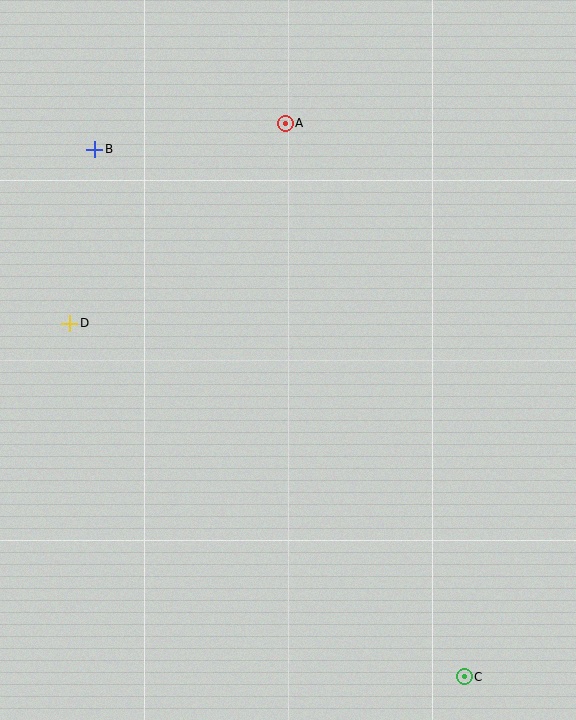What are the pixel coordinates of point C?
Point C is at (464, 677).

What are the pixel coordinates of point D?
Point D is at (70, 323).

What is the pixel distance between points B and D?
The distance between B and D is 176 pixels.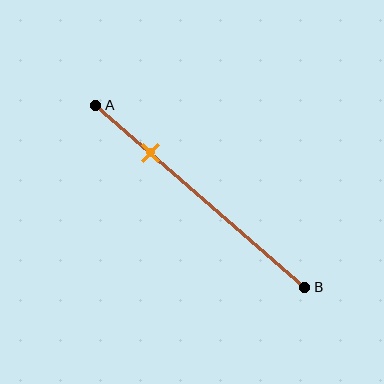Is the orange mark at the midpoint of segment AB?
No, the mark is at about 25% from A, not at the 50% midpoint.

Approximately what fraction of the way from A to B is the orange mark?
The orange mark is approximately 25% of the way from A to B.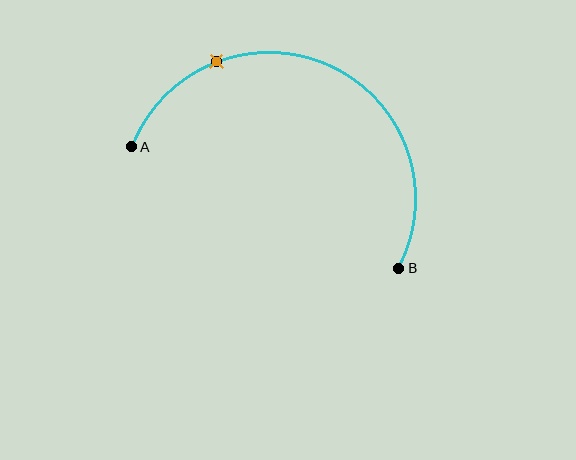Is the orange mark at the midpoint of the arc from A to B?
No. The orange mark lies on the arc but is closer to endpoint A. The arc midpoint would be at the point on the curve equidistant along the arc from both A and B.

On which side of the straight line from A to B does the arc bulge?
The arc bulges above the straight line connecting A and B.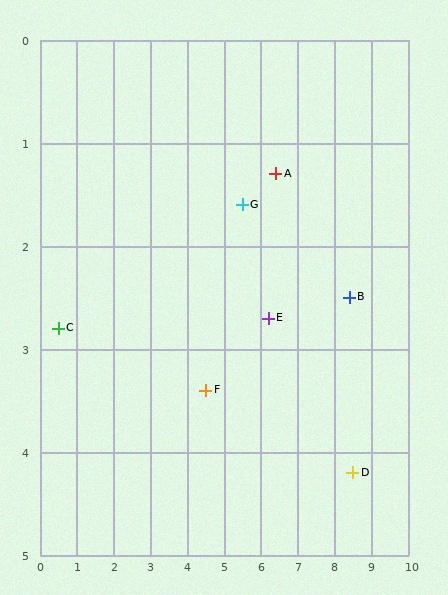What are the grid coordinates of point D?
Point D is at approximately (8.5, 4.2).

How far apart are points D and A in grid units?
Points D and A are about 3.6 grid units apart.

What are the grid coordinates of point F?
Point F is at approximately (4.5, 3.4).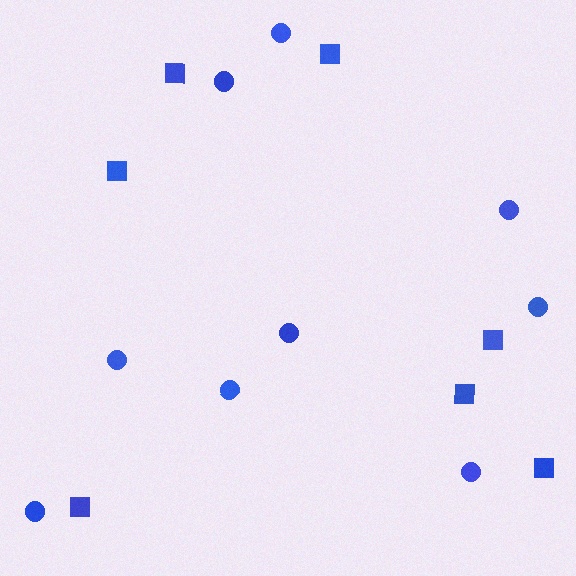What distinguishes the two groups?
There are 2 groups: one group of circles (9) and one group of squares (7).